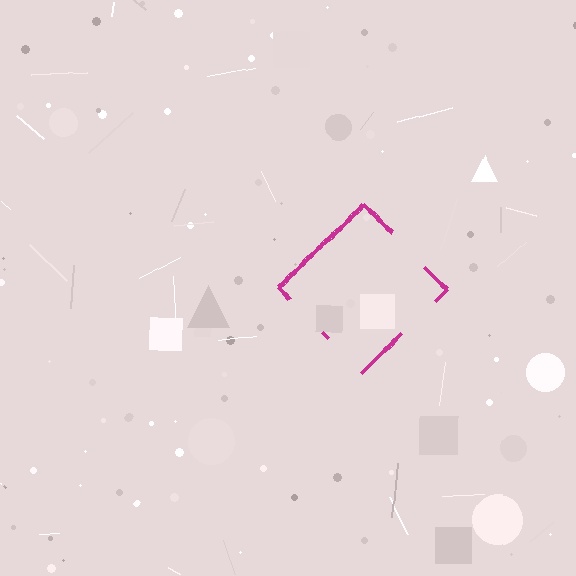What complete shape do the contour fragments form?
The contour fragments form a diamond.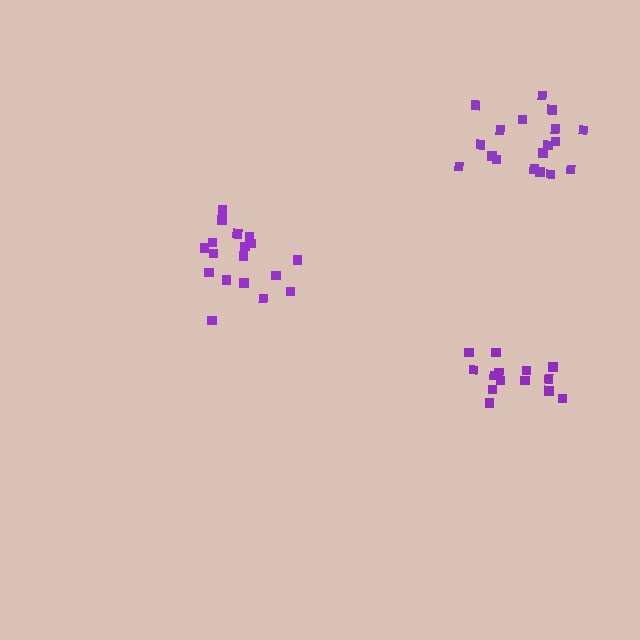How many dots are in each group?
Group 1: 18 dots, Group 2: 18 dots, Group 3: 14 dots (50 total).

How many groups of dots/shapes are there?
There are 3 groups.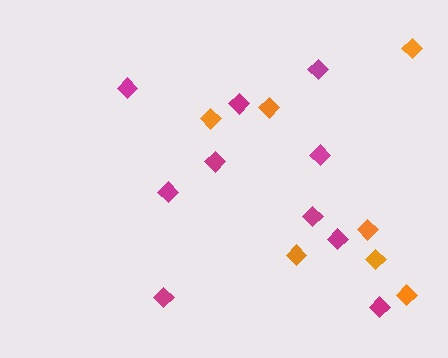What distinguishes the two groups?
There are 2 groups: one group of magenta diamonds (10) and one group of orange diamonds (7).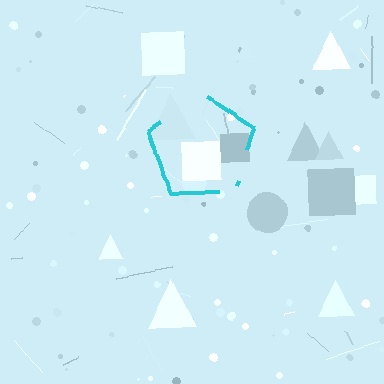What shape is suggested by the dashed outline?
The dashed outline suggests a pentagon.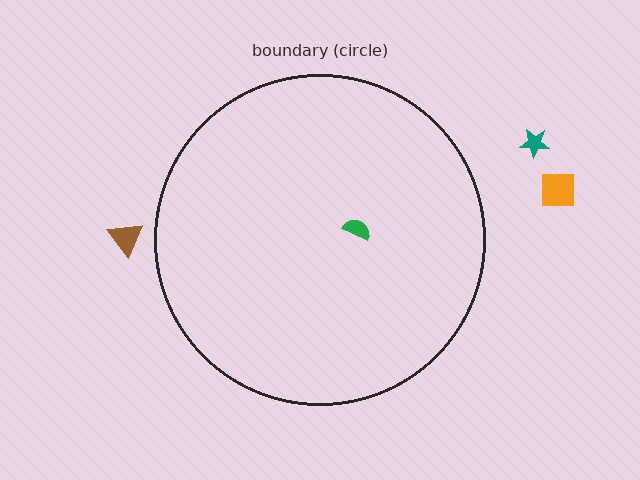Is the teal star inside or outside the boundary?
Outside.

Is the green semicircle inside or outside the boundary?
Inside.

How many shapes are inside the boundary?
1 inside, 3 outside.